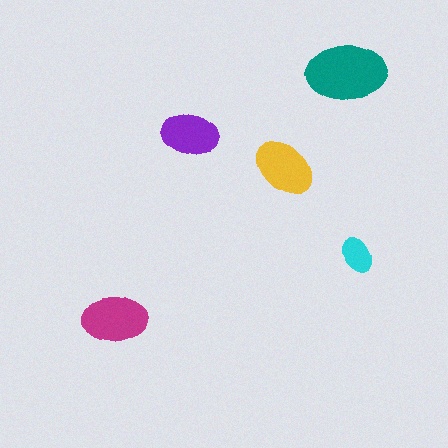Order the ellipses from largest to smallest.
the teal one, the magenta one, the yellow one, the purple one, the cyan one.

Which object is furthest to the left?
The magenta ellipse is leftmost.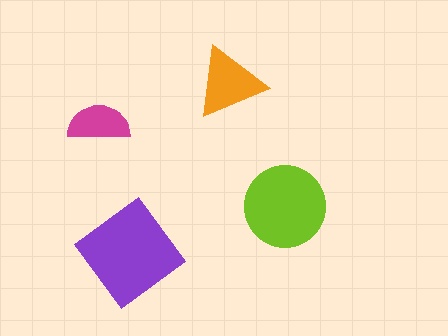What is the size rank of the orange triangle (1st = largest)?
3rd.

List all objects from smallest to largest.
The magenta semicircle, the orange triangle, the lime circle, the purple diamond.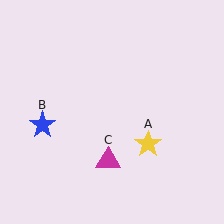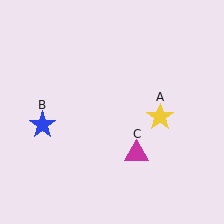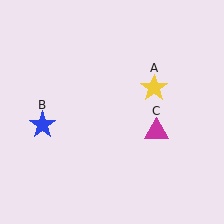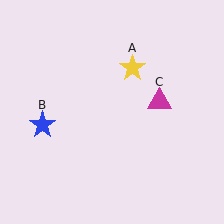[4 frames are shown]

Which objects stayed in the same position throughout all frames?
Blue star (object B) remained stationary.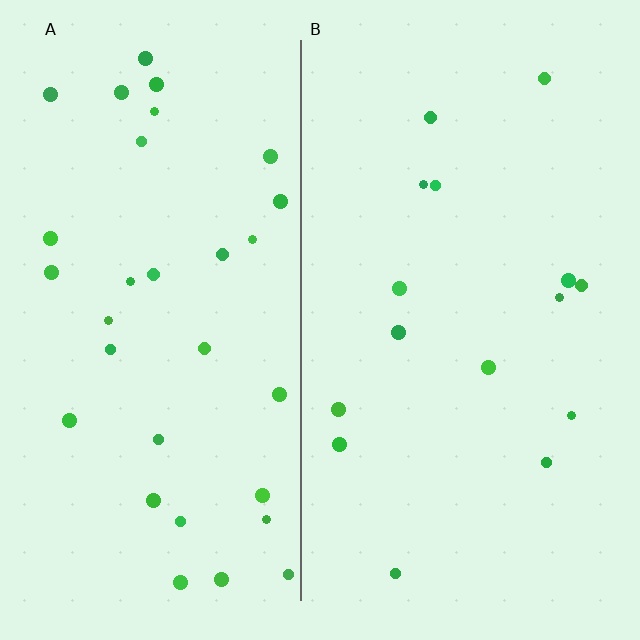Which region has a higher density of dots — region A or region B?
A (the left).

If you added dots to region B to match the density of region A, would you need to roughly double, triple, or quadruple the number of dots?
Approximately double.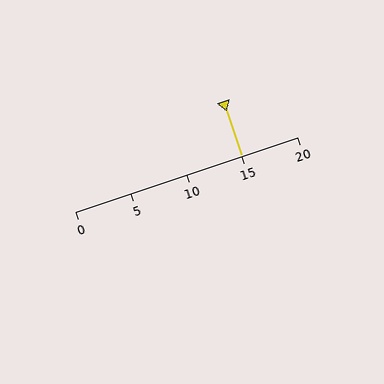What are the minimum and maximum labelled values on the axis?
The axis runs from 0 to 20.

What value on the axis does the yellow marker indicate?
The marker indicates approximately 15.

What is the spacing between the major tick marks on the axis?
The major ticks are spaced 5 apart.